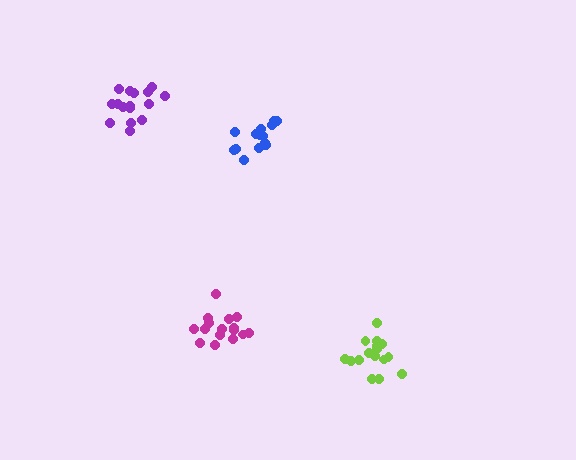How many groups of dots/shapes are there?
There are 4 groups.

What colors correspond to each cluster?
The clusters are colored: blue, lime, purple, magenta.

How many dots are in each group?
Group 1: 14 dots, Group 2: 17 dots, Group 3: 16 dots, Group 4: 16 dots (63 total).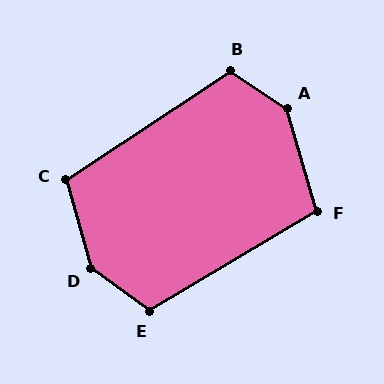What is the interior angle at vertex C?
Approximately 108 degrees (obtuse).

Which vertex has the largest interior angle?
D, at approximately 142 degrees.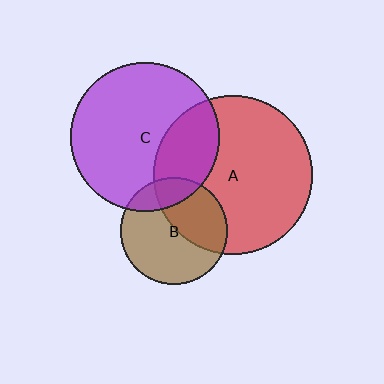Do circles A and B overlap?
Yes.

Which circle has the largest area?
Circle A (red).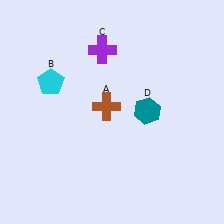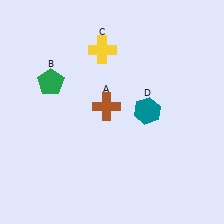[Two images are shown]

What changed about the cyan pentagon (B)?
In Image 1, B is cyan. In Image 2, it changed to green.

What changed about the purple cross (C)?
In Image 1, C is purple. In Image 2, it changed to yellow.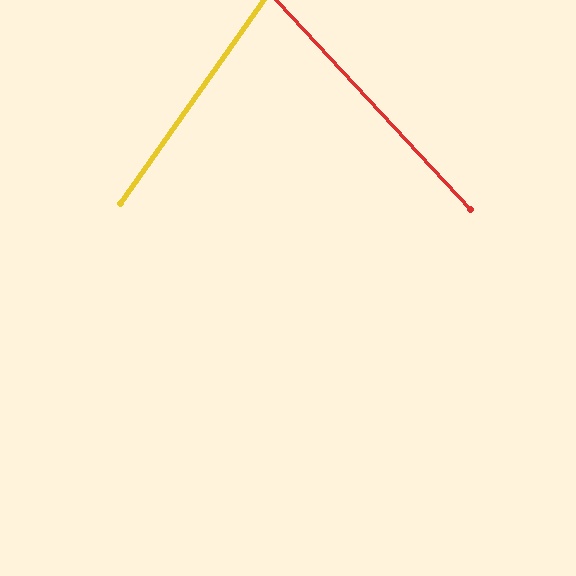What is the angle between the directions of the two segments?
Approximately 78 degrees.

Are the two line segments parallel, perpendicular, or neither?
Neither parallel nor perpendicular — they differ by about 78°.